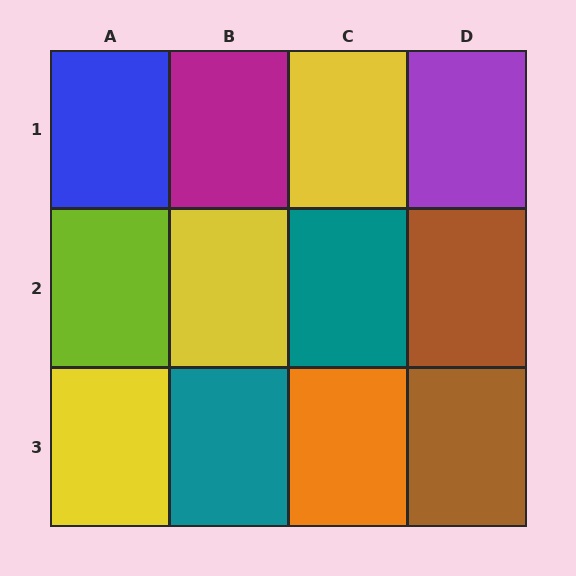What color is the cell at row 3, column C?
Orange.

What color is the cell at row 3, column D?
Brown.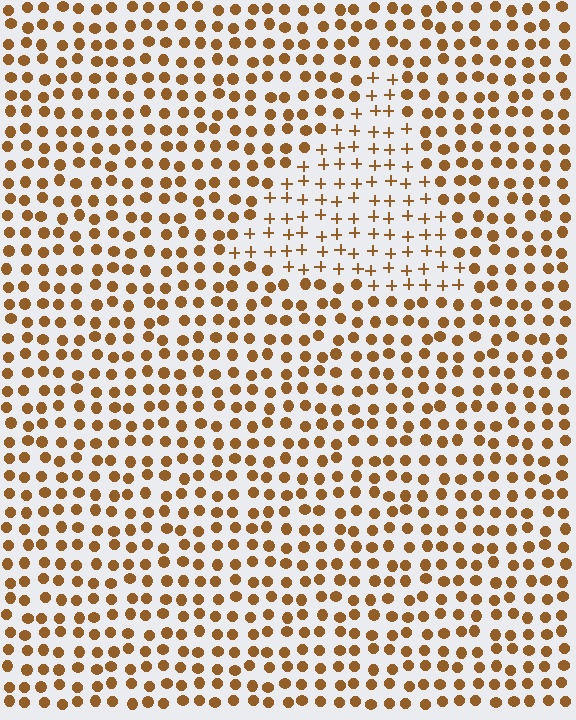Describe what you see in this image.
The image is filled with small brown elements arranged in a uniform grid. A triangle-shaped region contains plus signs, while the surrounding area contains circles. The boundary is defined purely by the change in element shape.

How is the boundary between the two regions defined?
The boundary is defined by a change in element shape: plus signs inside vs. circles outside. All elements share the same color and spacing.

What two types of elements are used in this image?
The image uses plus signs inside the triangle region and circles outside it.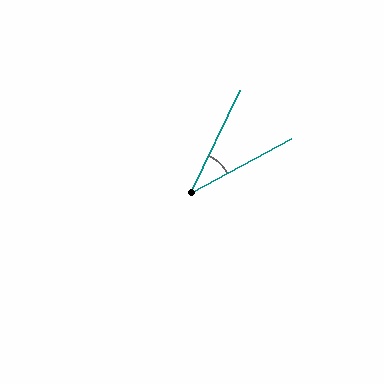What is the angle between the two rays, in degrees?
Approximately 36 degrees.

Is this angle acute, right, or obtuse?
It is acute.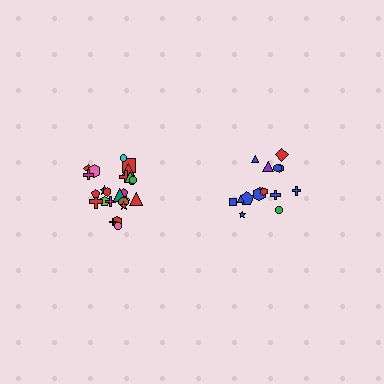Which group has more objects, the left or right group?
The left group.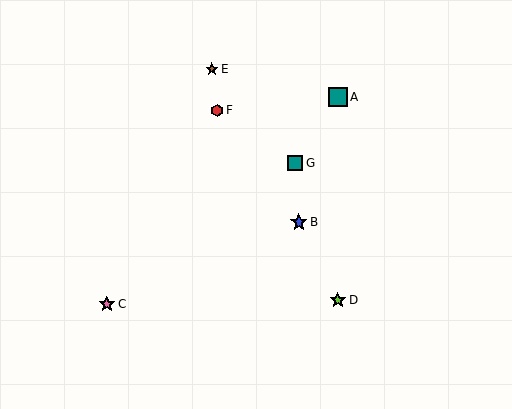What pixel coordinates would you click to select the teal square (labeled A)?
Click at (338, 97) to select the teal square A.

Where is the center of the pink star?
The center of the pink star is at (107, 304).